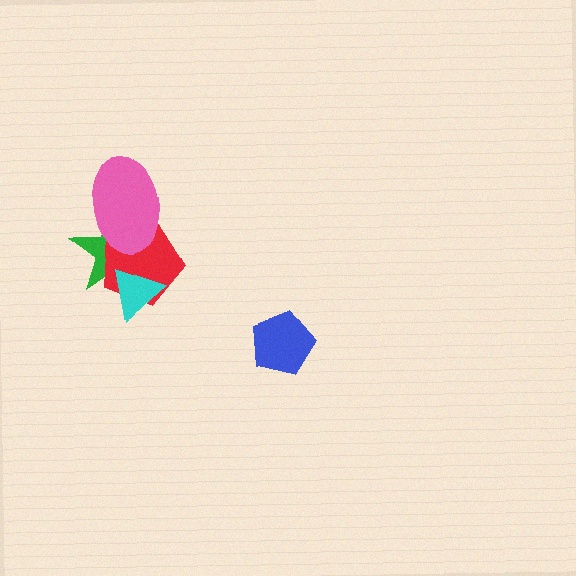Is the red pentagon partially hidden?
Yes, it is partially covered by another shape.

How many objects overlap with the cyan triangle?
2 objects overlap with the cyan triangle.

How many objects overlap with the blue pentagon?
0 objects overlap with the blue pentagon.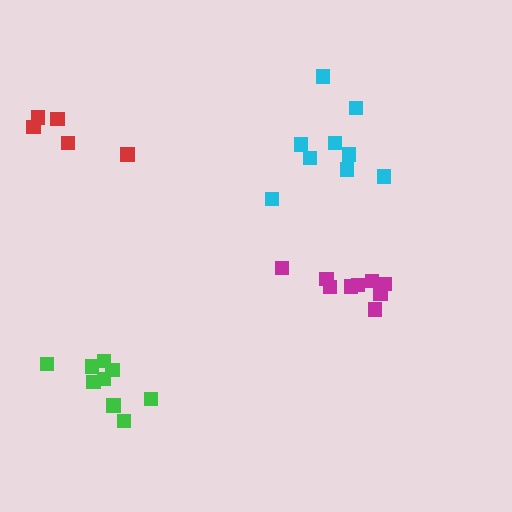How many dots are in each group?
Group 1: 9 dots, Group 2: 9 dots, Group 3: 5 dots, Group 4: 9 dots (32 total).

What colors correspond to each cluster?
The clusters are colored: cyan, green, red, magenta.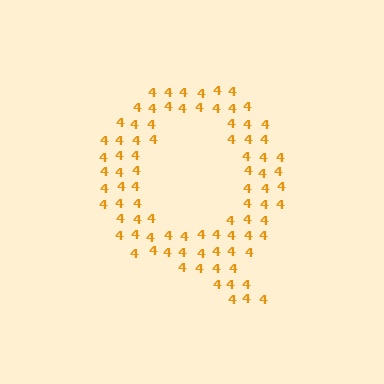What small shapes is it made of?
It is made of small digit 4's.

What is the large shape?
The large shape is the letter Q.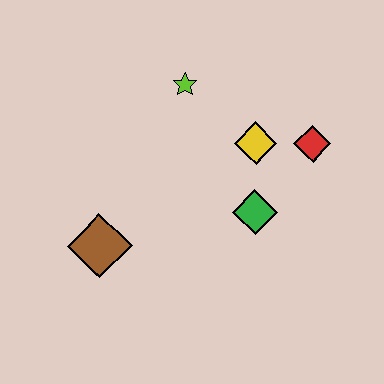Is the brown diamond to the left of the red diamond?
Yes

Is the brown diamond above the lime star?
No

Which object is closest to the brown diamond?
The green diamond is closest to the brown diamond.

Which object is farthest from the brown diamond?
The red diamond is farthest from the brown diamond.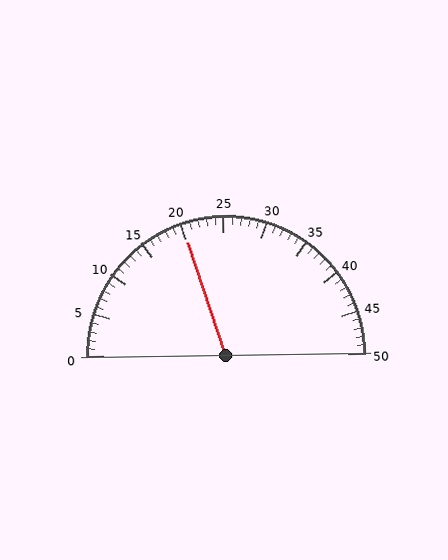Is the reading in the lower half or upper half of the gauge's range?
The reading is in the lower half of the range (0 to 50).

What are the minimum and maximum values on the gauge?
The gauge ranges from 0 to 50.